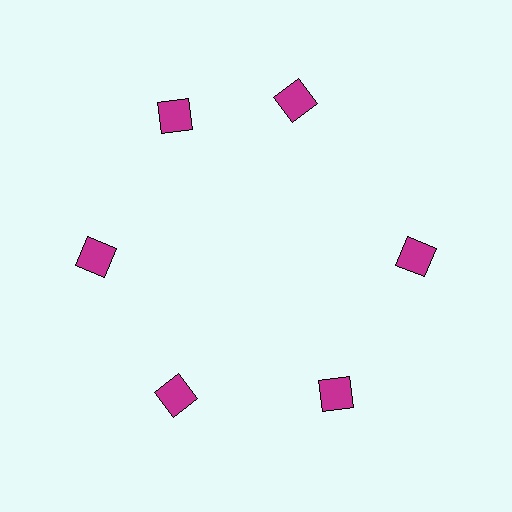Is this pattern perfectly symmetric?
No. The 6 magenta squares are arranged in a ring, but one element near the 1 o'clock position is rotated out of alignment along the ring, breaking the 6-fold rotational symmetry.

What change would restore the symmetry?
The symmetry would be restored by rotating it back into even spacing with its neighbors so that all 6 squares sit at equal angles and equal distance from the center.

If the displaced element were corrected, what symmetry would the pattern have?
It would have 6-fold rotational symmetry — the pattern would map onto itself every 60 degrees.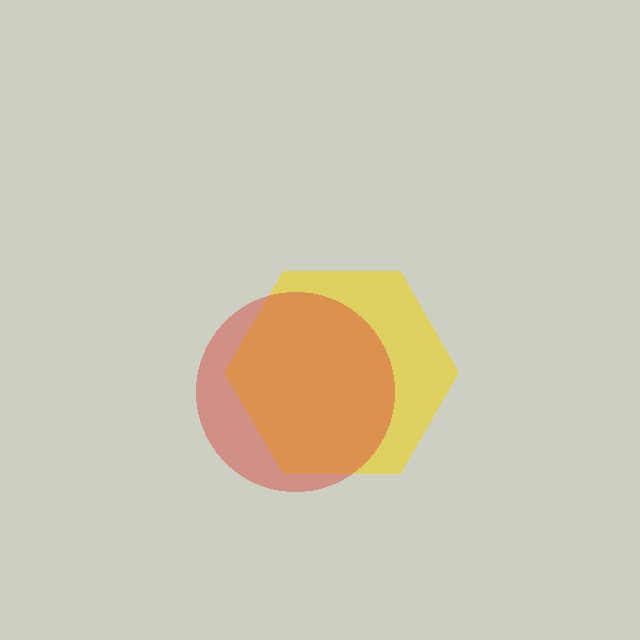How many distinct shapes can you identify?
There are 2 distinct shapes: a yellow hexagon, a red circle.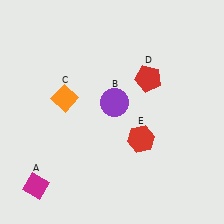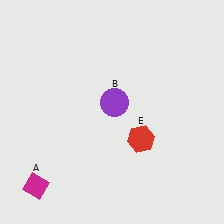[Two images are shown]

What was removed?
The orange diamond (C), the red pentagon (D) were removed in Image 2.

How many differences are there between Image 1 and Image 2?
There are 2 differences between the two images.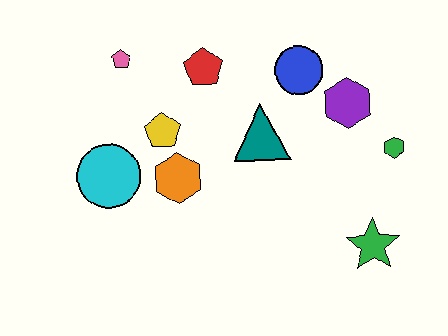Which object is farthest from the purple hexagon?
The cyan circle is farthest from the purple hexagon.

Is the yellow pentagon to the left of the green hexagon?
Yes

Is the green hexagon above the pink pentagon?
No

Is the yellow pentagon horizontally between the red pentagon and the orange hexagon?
No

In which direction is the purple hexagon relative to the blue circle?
The purple hexagon is to the right of the blue circle.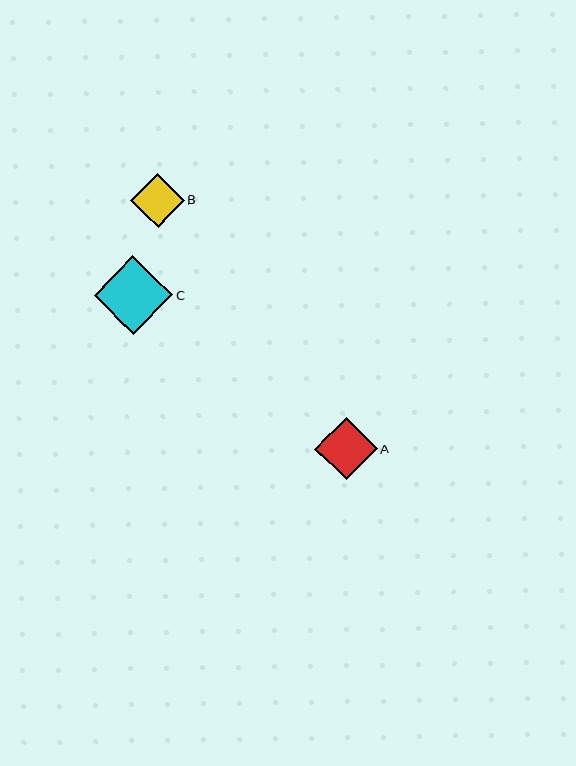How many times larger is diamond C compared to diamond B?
Diamond C is approximately 1.5 times the size of diamond B.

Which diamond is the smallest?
Diamond B is the smallest with a size of approximately 54 pixels.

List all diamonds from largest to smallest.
From largest to smallest: C, A, B.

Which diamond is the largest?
Diamond C is the largest with a size of approximately 79 pixels.